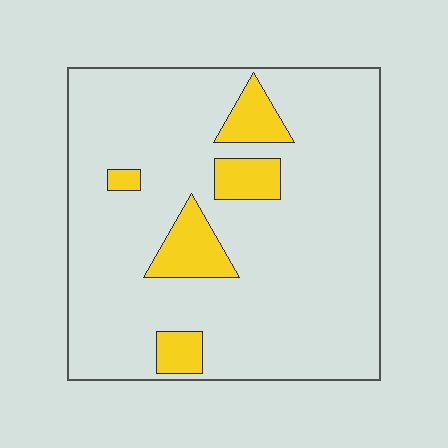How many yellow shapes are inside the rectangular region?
5.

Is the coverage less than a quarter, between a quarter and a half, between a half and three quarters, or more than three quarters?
Less than a quarter.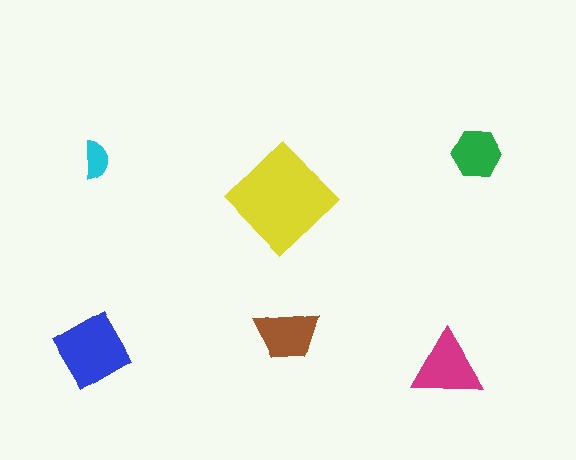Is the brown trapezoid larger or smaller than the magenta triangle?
Smaller.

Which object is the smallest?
The cyan semicircle.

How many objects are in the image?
There are 6 objects in the image.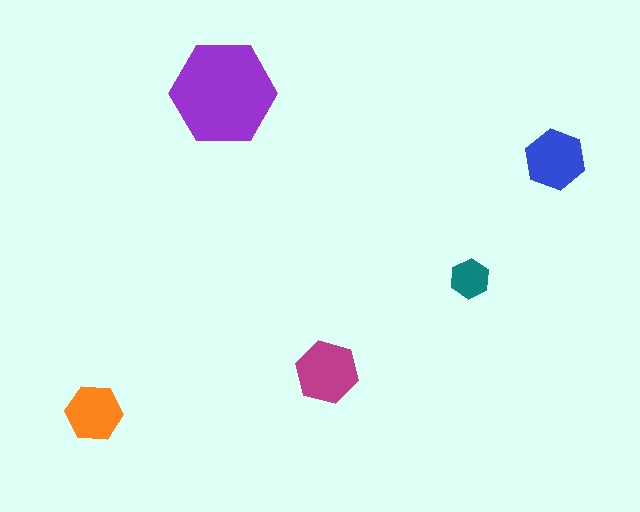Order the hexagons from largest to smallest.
the purple one, the magenta one, the blue one, the orange one, the teal one.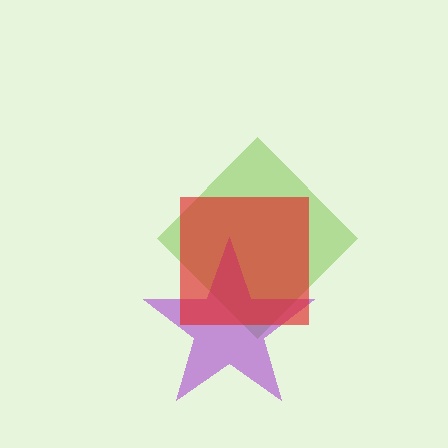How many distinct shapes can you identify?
There are 3 distinct shapes: a lime diamond, a purple star, a red square.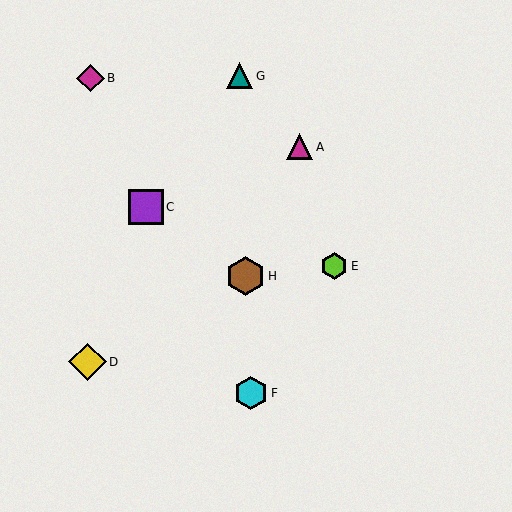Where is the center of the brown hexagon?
The center of the brown hexagon is at (245, 276).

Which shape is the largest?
The brown hexagon (labeled H) is the largest.